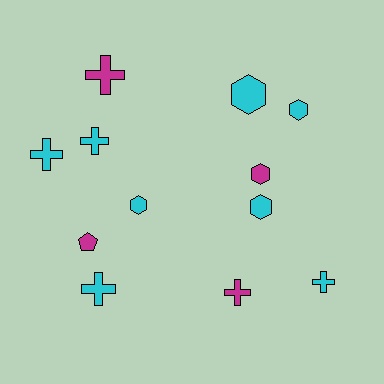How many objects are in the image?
There are 12 objects.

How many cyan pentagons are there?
There are no cyan pentagons.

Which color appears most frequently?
Cyan, with 8 objects.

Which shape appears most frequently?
Cross, with 6 objects.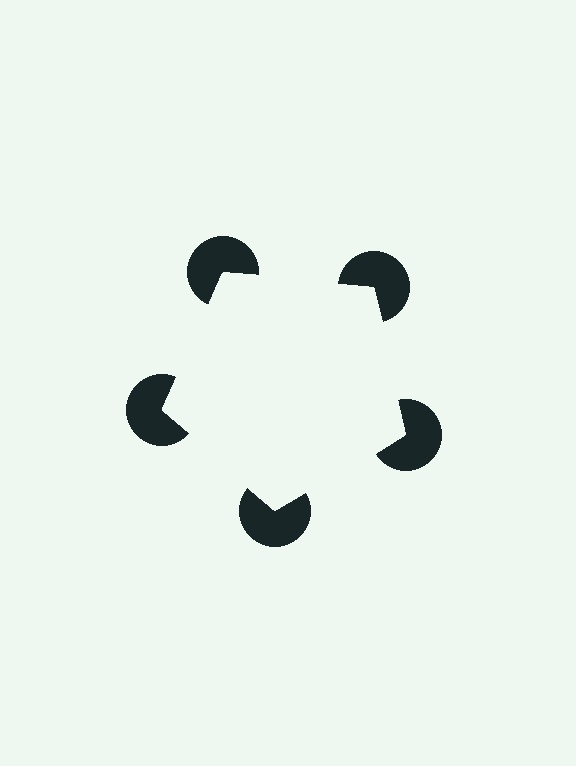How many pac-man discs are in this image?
There are 5 — one at each vertex of the illusory pentagon.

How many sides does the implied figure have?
5 sides.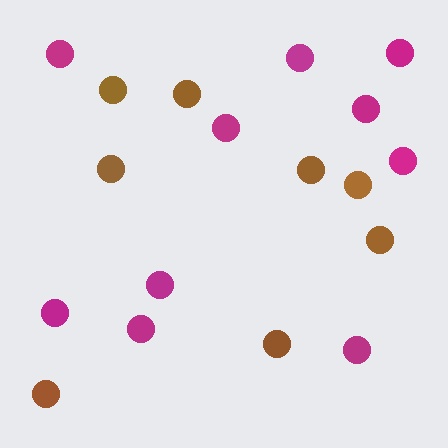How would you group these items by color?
There are 2 groups: one group of magenta circles (10) and one group of brown circles (8).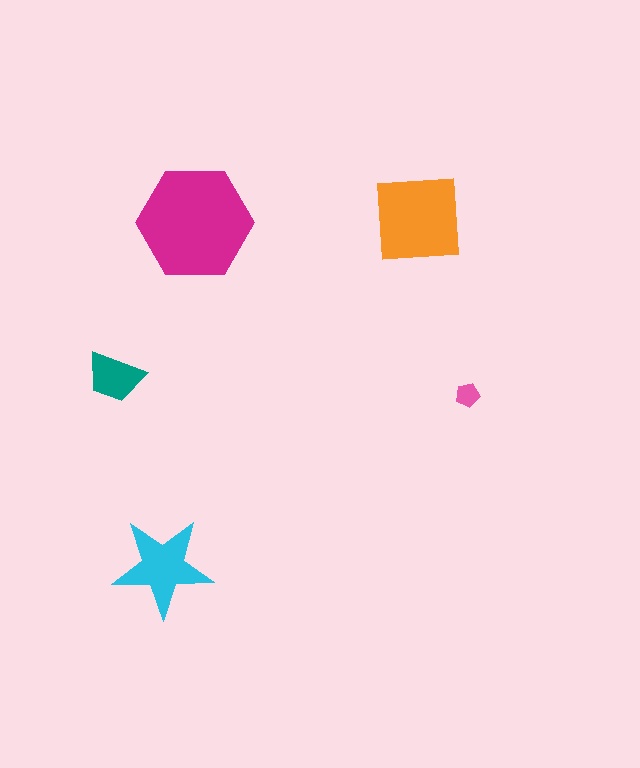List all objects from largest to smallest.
The magenta hexagon, the orange square, the cyan star, the teal trapezoid, the pink pentagon.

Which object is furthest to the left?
The teal trapezoid is leftmost.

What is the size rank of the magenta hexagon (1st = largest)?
1st.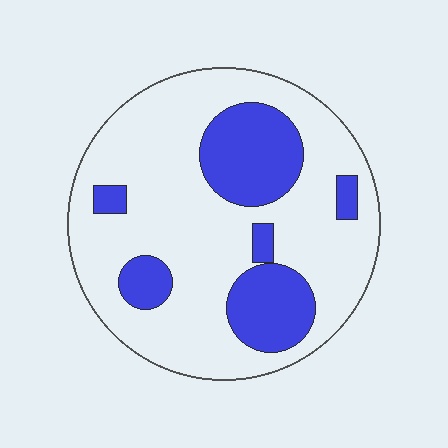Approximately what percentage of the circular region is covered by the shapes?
Approximately 25%.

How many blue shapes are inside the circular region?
6.